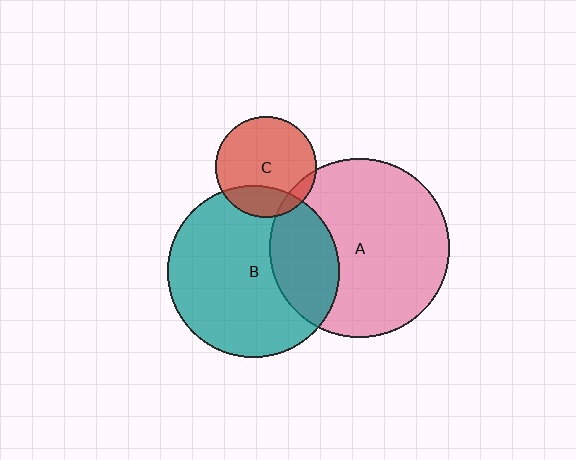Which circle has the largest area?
Circle A (pink).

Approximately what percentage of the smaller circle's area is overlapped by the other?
Approximately 30%.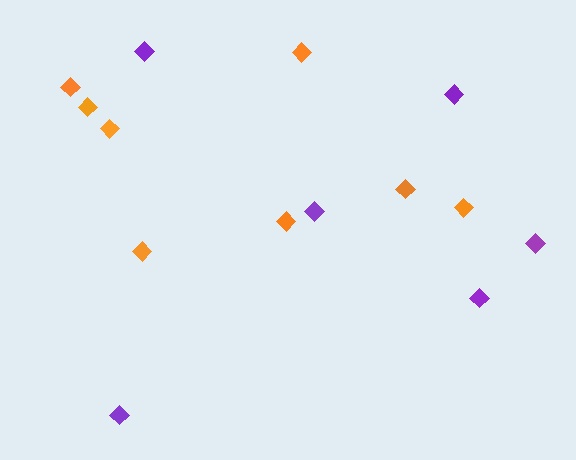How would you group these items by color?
There are 2 groups: one group of purple diamonds (6) and one group of orange diamonds (8).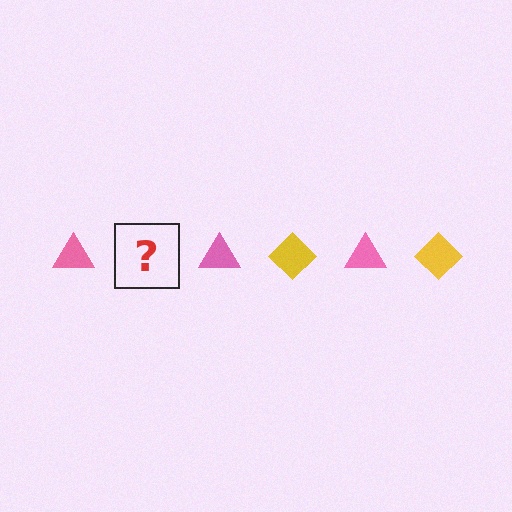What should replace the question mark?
The question mark should be replaced with a yellow diamond.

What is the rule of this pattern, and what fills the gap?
The rule is that the pattern alternates between pink triangle and yellow diamond. The gap should be filled with a yellow diamond.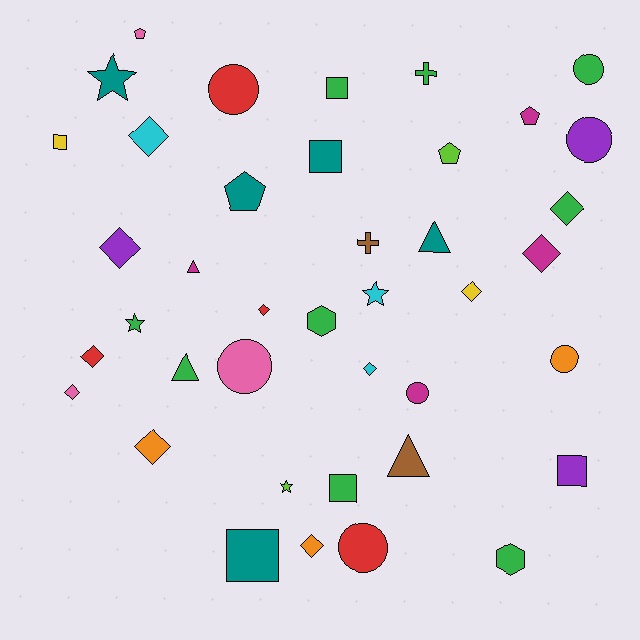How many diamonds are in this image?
There are 11 diamonds.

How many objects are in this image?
There are 40 objects.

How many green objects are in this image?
There are 9 green objects.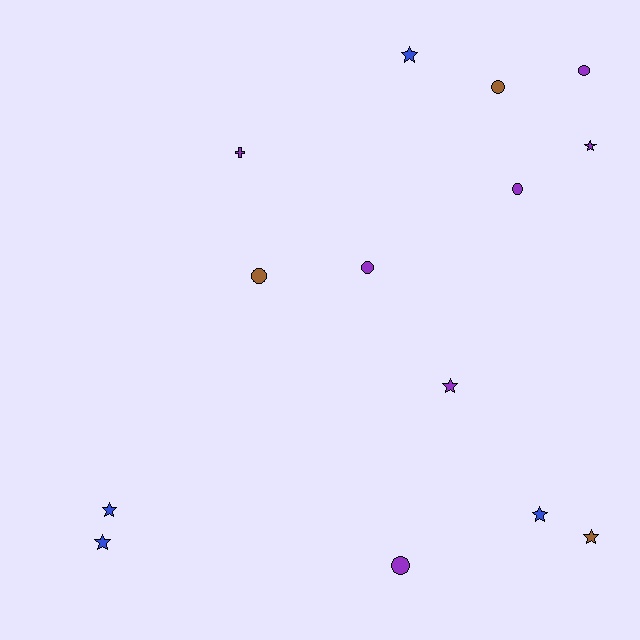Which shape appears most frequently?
Star, with 7 objects.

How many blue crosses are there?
There are no blue crosses.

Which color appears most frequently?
Purple, with 7 objects.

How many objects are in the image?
There are 14 objects.